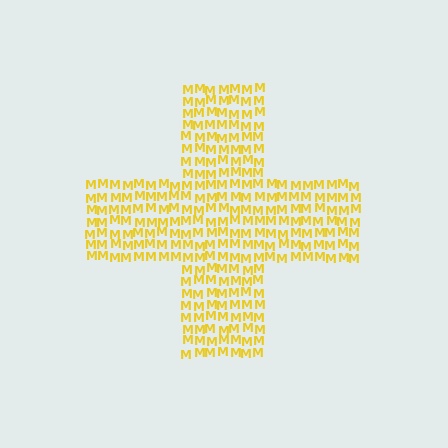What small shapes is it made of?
It is made of small letter M's.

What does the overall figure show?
The overall figure shows a cross.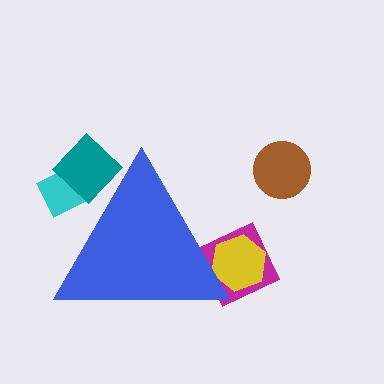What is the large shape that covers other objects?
A blue triangle.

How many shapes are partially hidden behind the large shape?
4 shapes are partially hidden.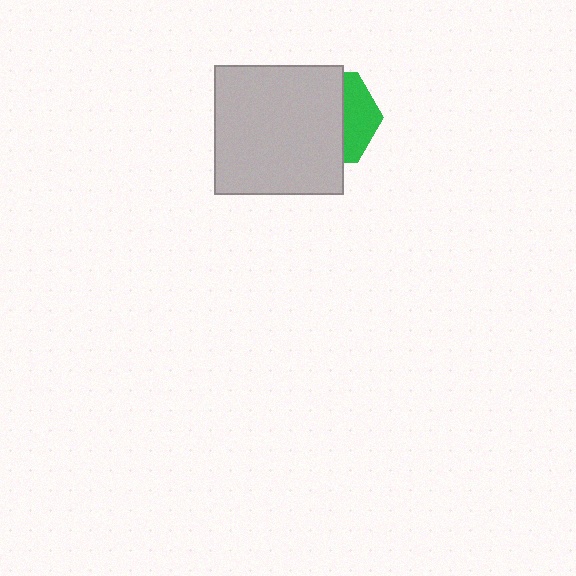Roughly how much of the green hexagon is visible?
A small part of it is visible (roughly 35%).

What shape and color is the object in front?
The object in front is a light gray square.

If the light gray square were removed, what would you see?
You would see the complete green hexagon.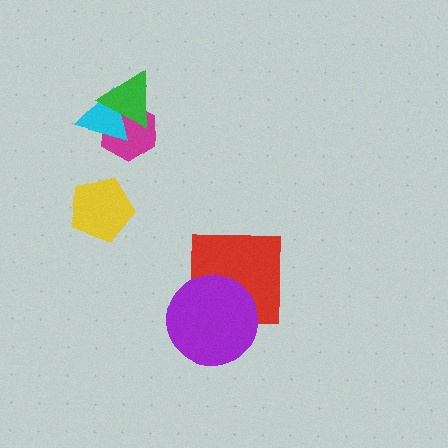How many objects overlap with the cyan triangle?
2 objects overlap with the cyan triangle.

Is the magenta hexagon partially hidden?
Yes, it is partially covered by another shape.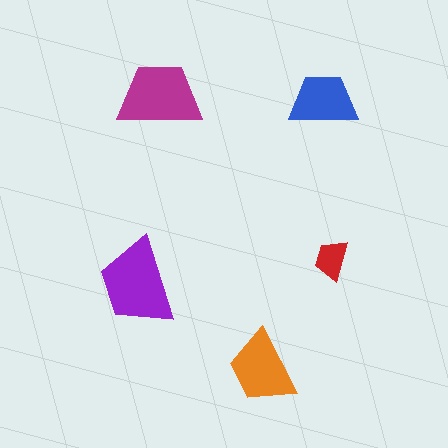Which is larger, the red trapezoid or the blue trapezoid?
The blue one.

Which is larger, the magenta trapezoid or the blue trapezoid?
The magenta one.